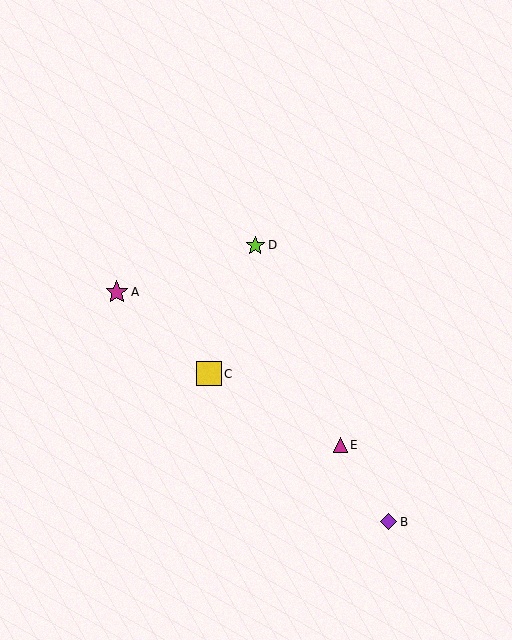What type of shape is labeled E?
Shape E is a magenta triangle.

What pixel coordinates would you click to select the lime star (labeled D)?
Click at (255, 245) to select the lime star D.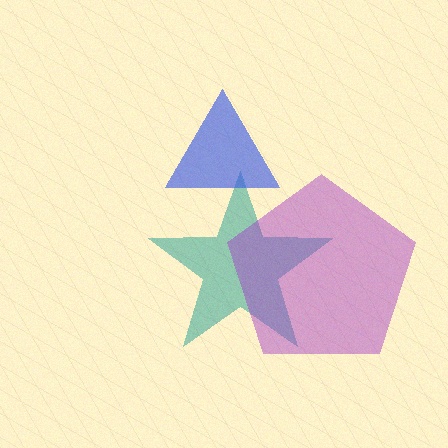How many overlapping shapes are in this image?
There are 3 overlapping shapes in the image.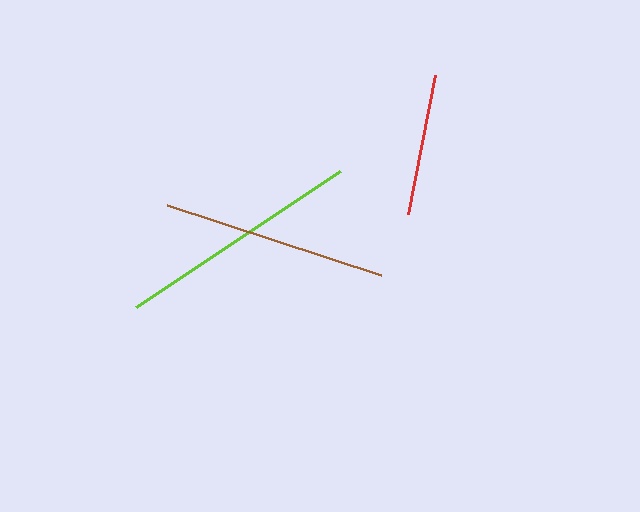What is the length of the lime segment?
The lime segment is approximately 246 pixels long.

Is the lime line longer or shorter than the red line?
The lime line is longer than the red line.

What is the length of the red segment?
The red segment is approximately 142 pixels long.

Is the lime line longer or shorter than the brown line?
The lime line is longer than the brown line.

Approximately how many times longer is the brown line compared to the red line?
The brown line is approximately 1.6 times the length of the red line.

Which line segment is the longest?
The lime line is the longest at approximately 246 pixels.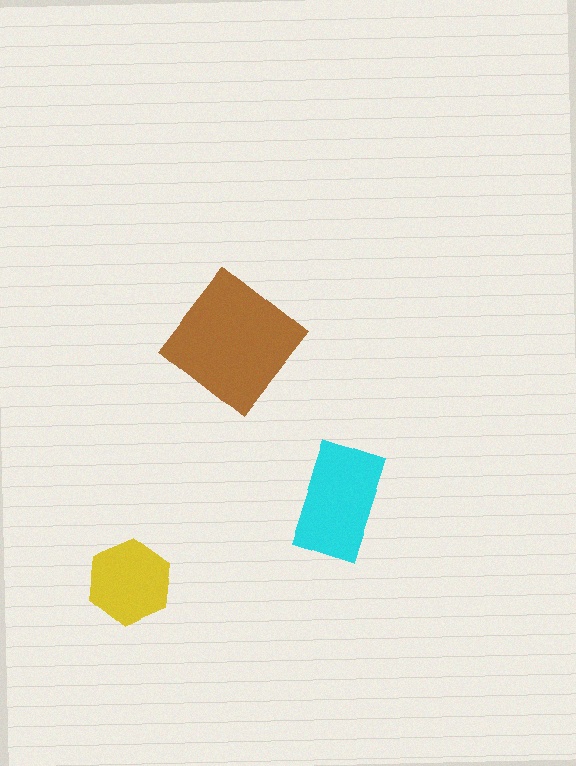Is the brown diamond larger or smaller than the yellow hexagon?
Larger.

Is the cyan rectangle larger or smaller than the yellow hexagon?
Larger.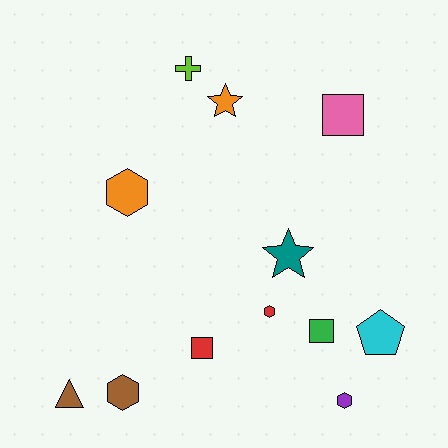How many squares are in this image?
There are 3 squares.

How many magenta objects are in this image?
There are no magenta objects.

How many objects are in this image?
There are 12 objects.